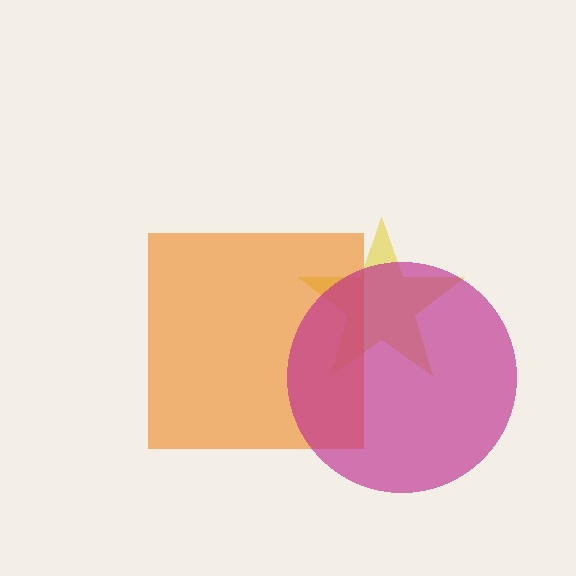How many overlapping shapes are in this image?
There are 3 overlapping shapes in the image.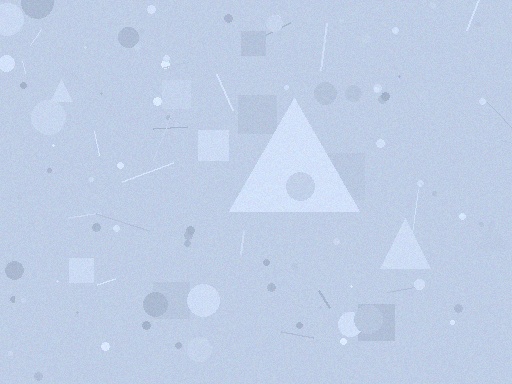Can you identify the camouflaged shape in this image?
The camouflaged shape is a triangle.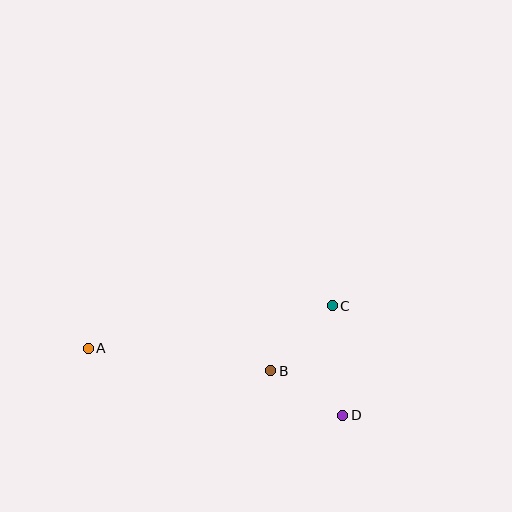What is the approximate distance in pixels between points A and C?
The distance between A and C is approximately 248 pixels.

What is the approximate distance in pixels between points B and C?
The distance between B and C is approximately 90 pixels.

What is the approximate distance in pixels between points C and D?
The distance between C and D is approximately 110 pixels.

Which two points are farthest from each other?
Points A and D are farthest from each other.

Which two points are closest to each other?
Points B and D are closest to each other.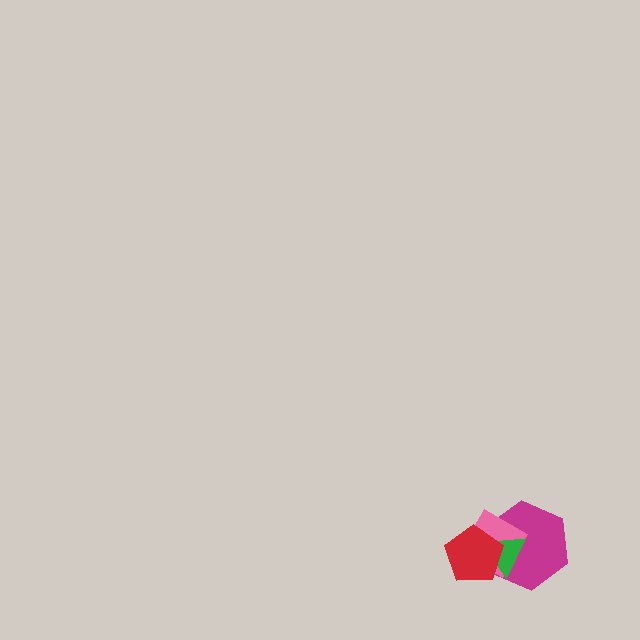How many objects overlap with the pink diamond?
3 objects overlap with the pink diamond.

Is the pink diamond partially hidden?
Yes, it is partially covered by another shape.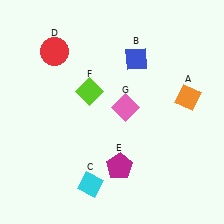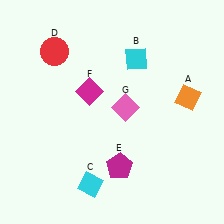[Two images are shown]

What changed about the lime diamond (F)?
In Image 1, F is lime. In Image 2, it changed to magenta.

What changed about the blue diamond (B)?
In Image 1, B is blue. In Image 2, it changed to cyan.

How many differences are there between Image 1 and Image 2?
There are 2 differences between the two images.